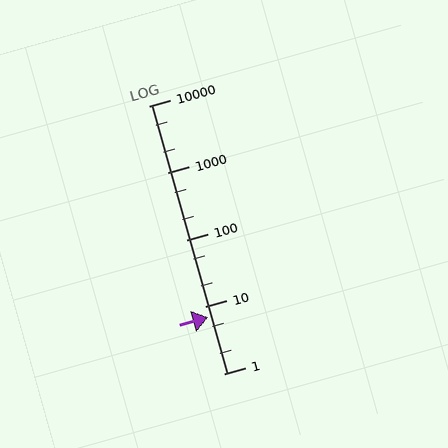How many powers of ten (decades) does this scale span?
The scale spans 4 decades, from 1 to 10000.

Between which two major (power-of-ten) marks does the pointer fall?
The pointer is between 1 and 10.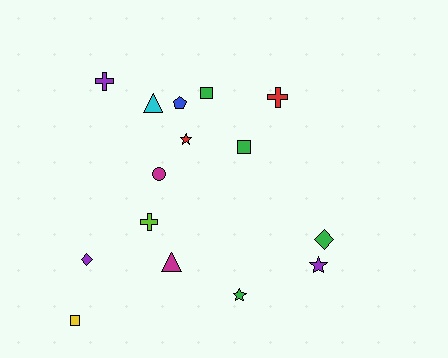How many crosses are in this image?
There are 3 crosses.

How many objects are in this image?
There are 15 objects.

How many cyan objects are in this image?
There is 1 cyan object.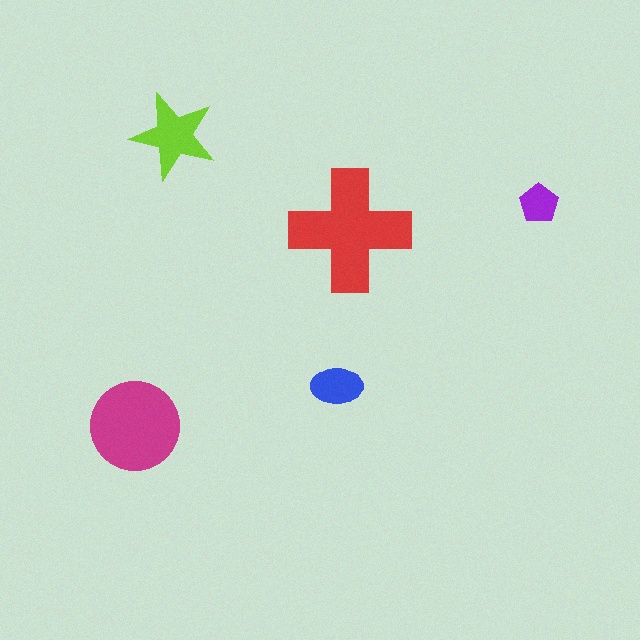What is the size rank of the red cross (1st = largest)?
1st.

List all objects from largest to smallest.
The red cross, the magenta circle, the lime star, the blue ellipse, the purple pentagon.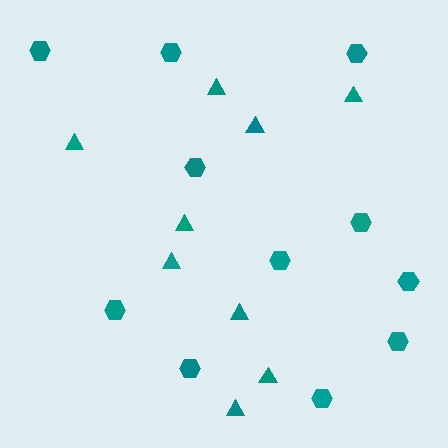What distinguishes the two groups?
There are 2 groups: one group of hexagons (11) and one group of triangles (9).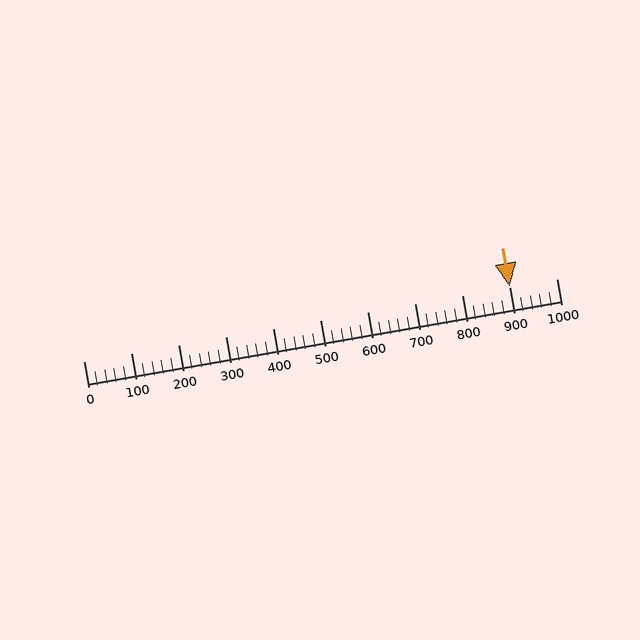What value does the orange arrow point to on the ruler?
The orange arrow points to approximately 900.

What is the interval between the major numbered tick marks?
The major tick marks are spaced 100 units apart.